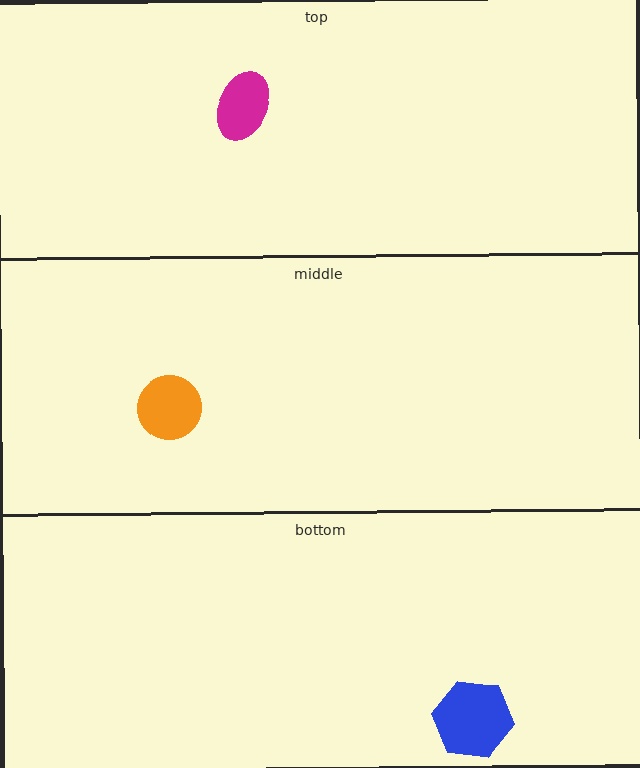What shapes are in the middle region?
The orange circle.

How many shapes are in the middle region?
1.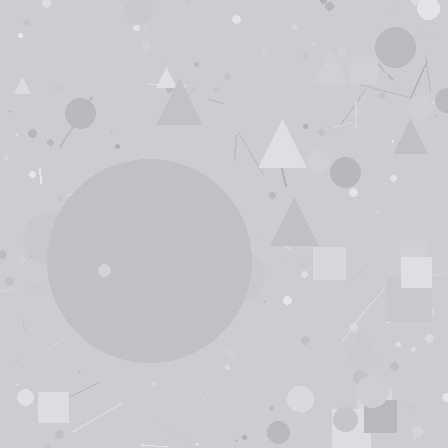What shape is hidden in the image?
A circle is hidden in the image.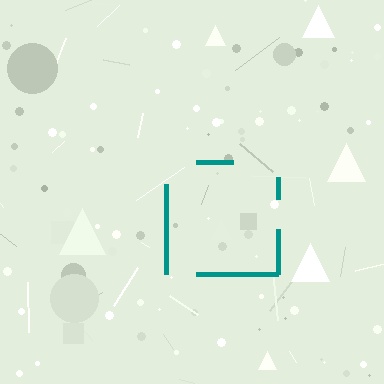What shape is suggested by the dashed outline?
The dashed outline suggests a square.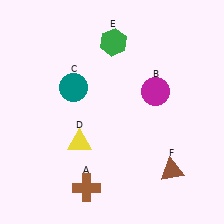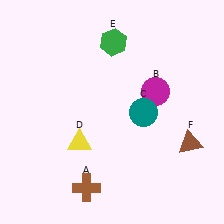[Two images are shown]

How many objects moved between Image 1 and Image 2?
2 objects moved between the two images.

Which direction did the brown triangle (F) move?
The brown triangle (F) moved up.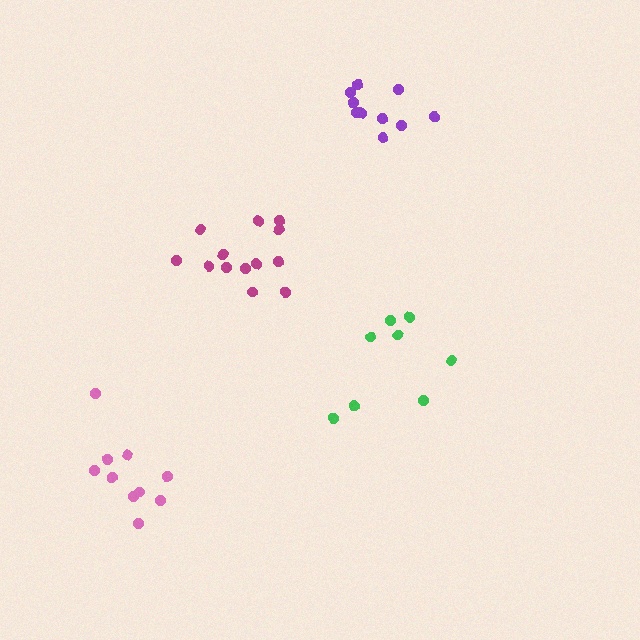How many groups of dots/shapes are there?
There are 4 groups.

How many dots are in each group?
Group 1: 10 dots, Group 2: 8 dots, Group 3: 10 dots, Group 4: 13 dots (41 total).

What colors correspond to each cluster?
The clusters are colored: purple, green, pink, magenta.